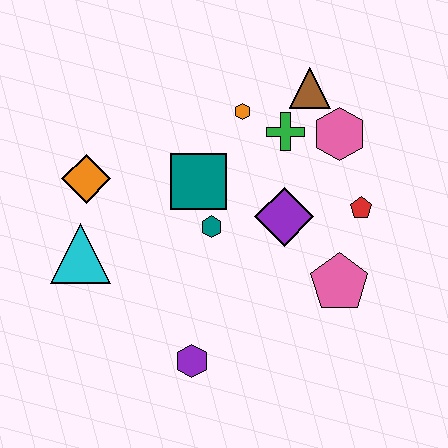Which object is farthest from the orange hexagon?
The purple hexagon is farthest from the orange hexagon.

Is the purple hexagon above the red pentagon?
No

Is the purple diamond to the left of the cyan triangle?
No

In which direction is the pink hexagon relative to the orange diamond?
The pink hexagon is to the right of the orange diamond.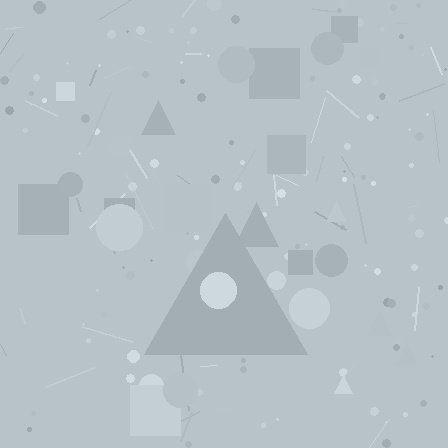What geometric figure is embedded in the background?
A triangle is embedded in the background.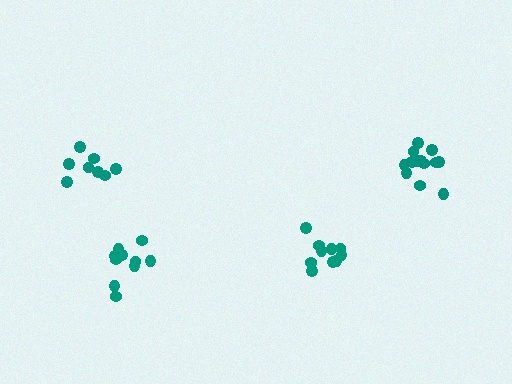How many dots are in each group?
Group 1: 13 dots, Group 2: 8 dots, Group 3: 10 dots, Group 4: 10 dots (41 total).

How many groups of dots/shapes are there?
There are 4 groups.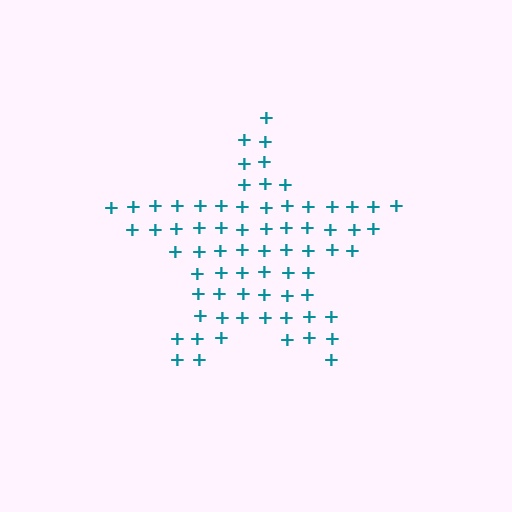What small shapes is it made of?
It is made of small plus signs.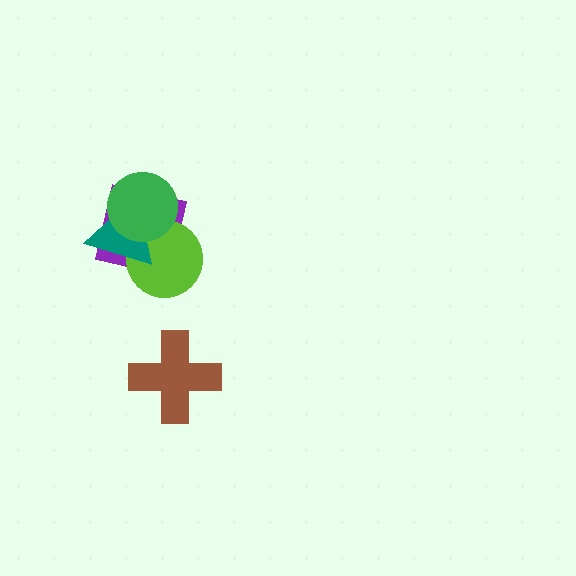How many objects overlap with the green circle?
3 objects overlap with the green circle.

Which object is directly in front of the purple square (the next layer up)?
The lime circle is directly in front of the purple square.